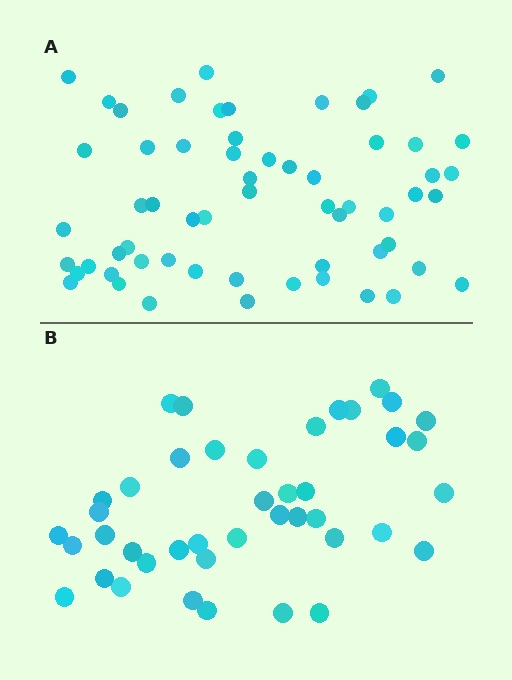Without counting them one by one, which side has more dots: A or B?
Region A (the top region) has more dots.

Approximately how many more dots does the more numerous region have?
Region A has approximately 20 more dots than region B.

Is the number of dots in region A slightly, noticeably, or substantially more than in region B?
Region A has noticeably more, but not dramatically so. The ratio is roughly 1.4 to 1.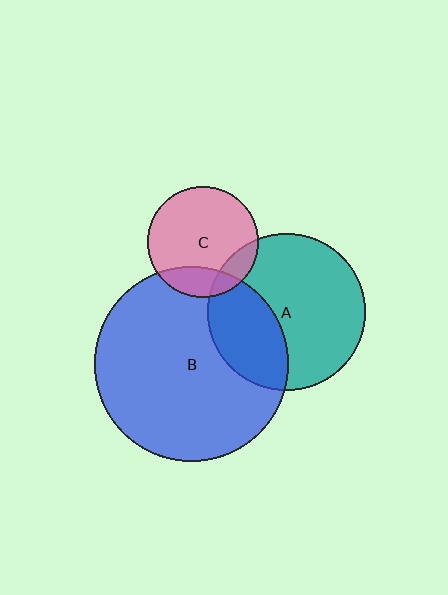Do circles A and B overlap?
Yes.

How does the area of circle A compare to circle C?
Approximately 2.0 times.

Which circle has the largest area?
Circle B (blue).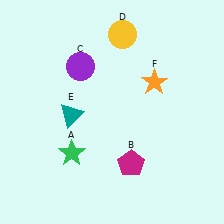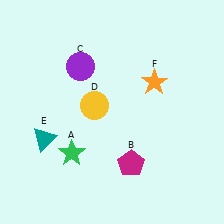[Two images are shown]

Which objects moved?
The objects that moved are: the yellow circle (D), the teal triangle (E).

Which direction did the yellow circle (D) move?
The yellow circle (D) moved down.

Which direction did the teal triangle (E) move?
The teal triangle (E) moved left.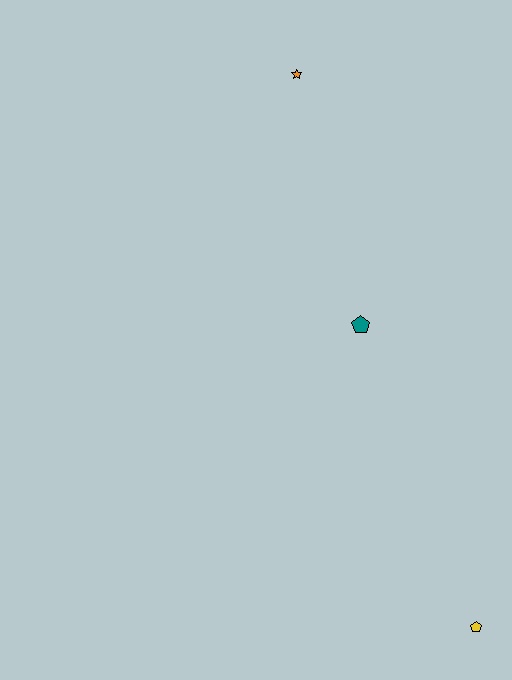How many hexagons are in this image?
There are no hexagons.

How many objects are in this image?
There are 3 objects.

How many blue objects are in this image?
There are no blue objects.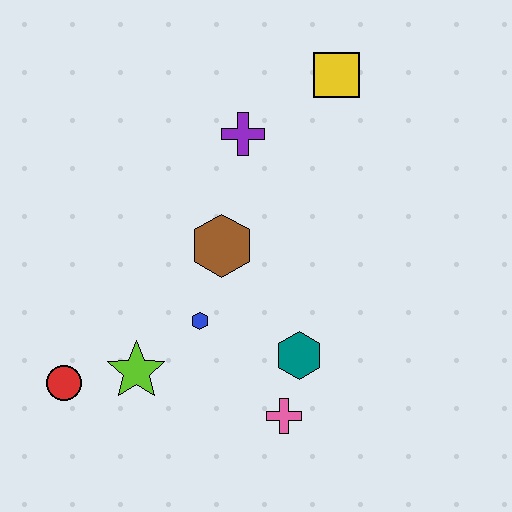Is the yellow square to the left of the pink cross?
No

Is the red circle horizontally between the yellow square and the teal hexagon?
No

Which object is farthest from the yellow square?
The red circle is farthest from the yellow square.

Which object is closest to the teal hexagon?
The pink cross is closest to the teal hexagon.